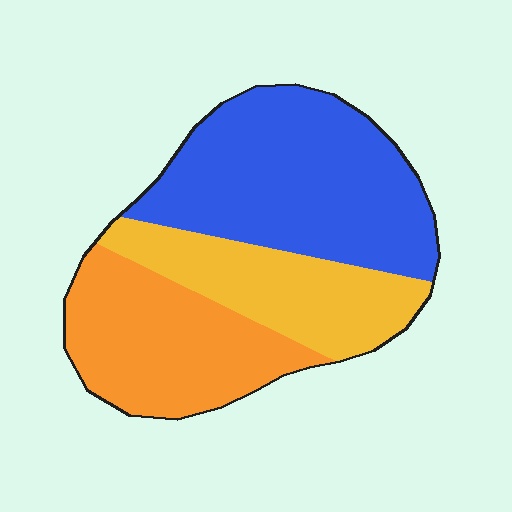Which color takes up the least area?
Yellow, at roughly 25%.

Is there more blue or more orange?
Blue.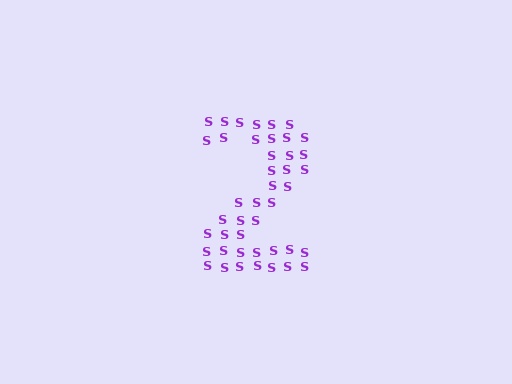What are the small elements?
The small elements are letter S's.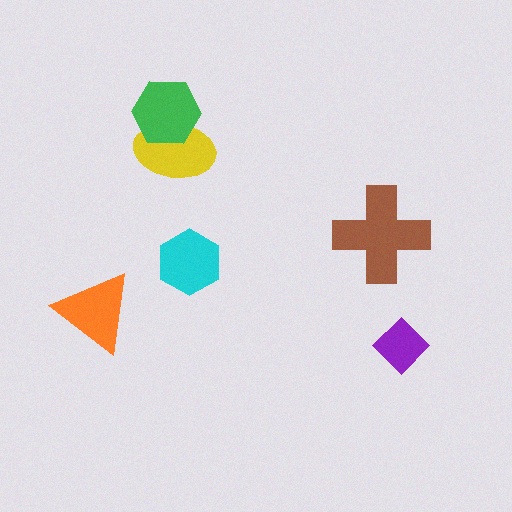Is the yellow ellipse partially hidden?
Yes, it is partially covered by another shape.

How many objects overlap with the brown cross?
0 objects overlap with the brown cross.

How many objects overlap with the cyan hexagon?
0 objects overlap with the cyan hexagon.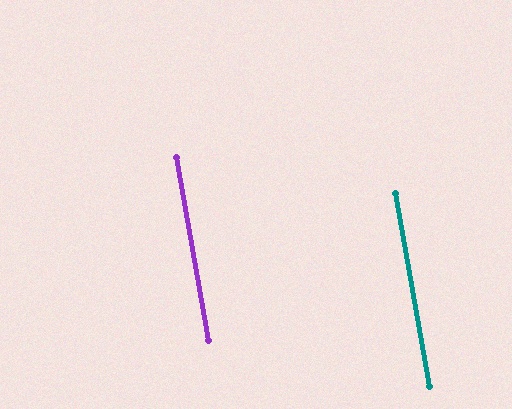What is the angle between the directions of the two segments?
Approximately 0 degrees.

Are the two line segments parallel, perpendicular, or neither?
Parallel — their directions differ by only 0.0°.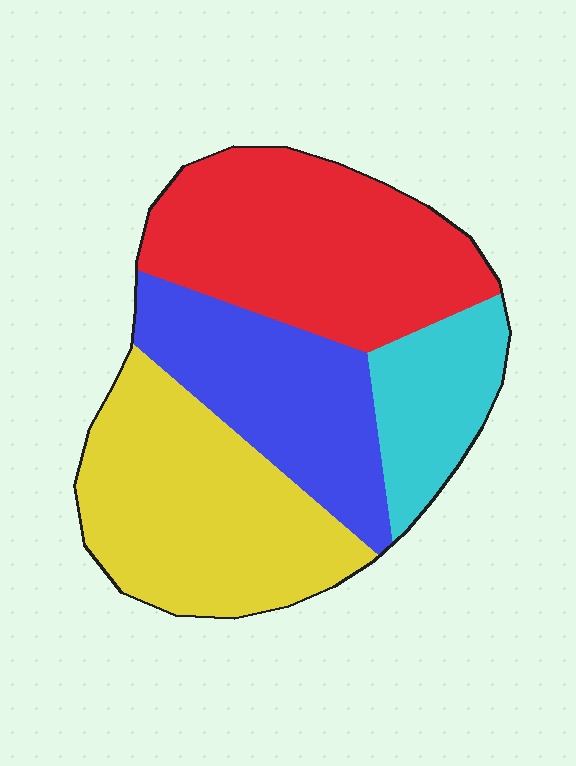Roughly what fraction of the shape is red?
Red covers 32% of the shape.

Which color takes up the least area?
Cyan, at roughly 15%.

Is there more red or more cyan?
Red.